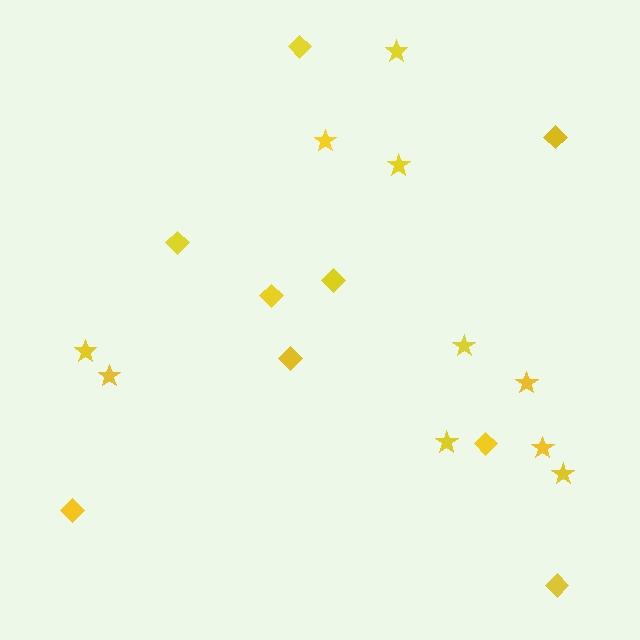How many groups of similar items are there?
There are 2 groups: one group of diamonds (9) and one group of stars (10).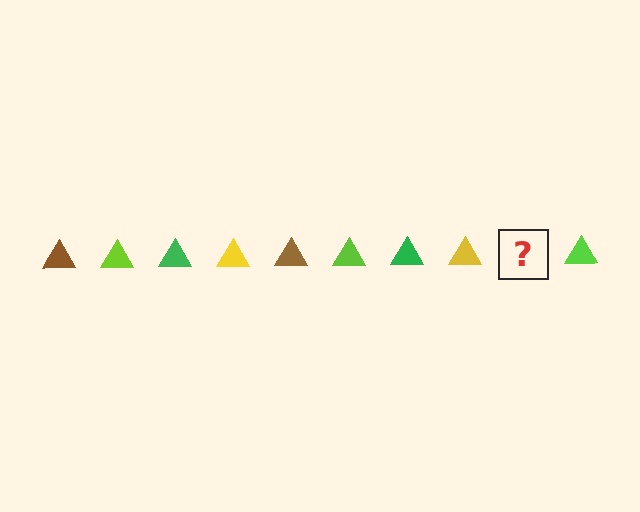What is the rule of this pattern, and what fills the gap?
The rule is that the pattern cycles through brown, lime, green, yellow triangles. The gap should be filled with a brown triangle.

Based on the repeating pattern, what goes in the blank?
The blank should be a brown triangle.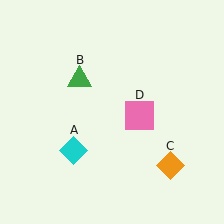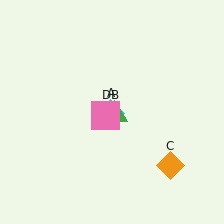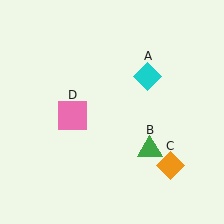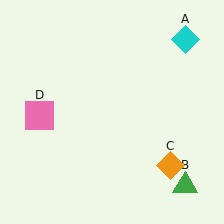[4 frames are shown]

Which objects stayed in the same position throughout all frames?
Orange diamond (object C) remained stationary.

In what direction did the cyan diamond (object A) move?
The cyan diamond (object A) moved up and to the right.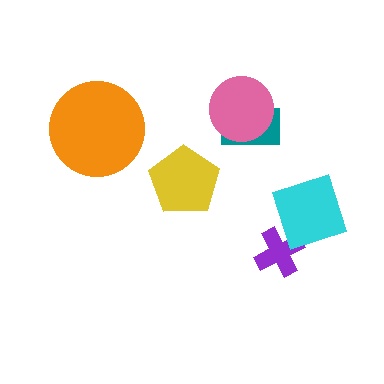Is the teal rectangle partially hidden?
Yes, it is partially covered by another shape.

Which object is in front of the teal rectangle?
The pink circle is in front of the teal rectangle.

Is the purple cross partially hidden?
No, no other shape covers it.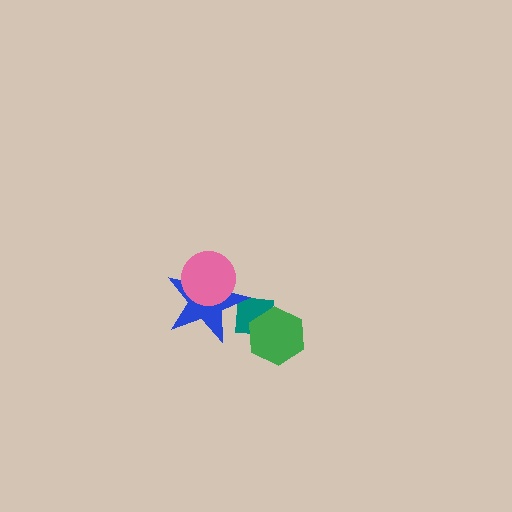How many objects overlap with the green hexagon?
1 object overlaps with the green hexagon.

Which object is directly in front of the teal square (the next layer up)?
The blue star is directly in front of the teal square.